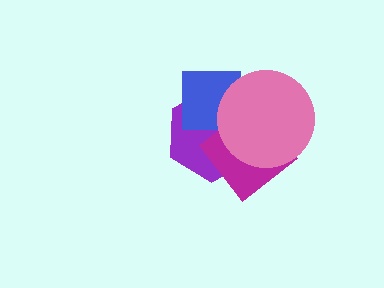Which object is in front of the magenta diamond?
The pink circle is in front of the magenta diamond.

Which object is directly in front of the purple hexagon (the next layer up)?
The blue square is directly in front of the purple hexagon.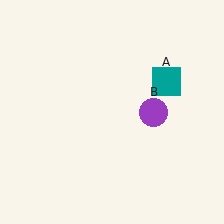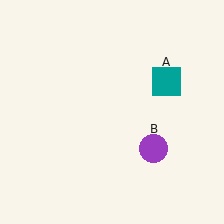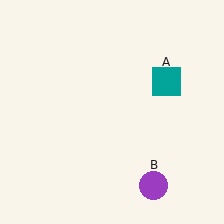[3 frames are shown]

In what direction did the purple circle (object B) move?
The purple circle (object B) moved down.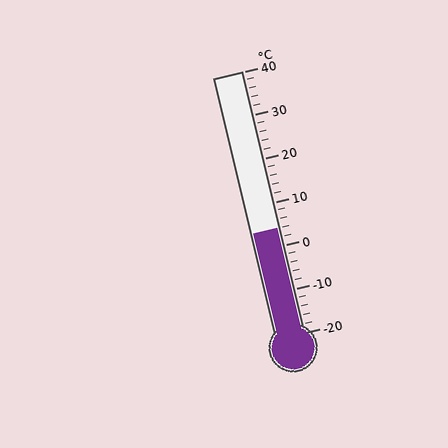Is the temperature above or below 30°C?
The temperature is below 30°C.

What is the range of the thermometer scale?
The thermometer scale ranges from -20°C to 40°C.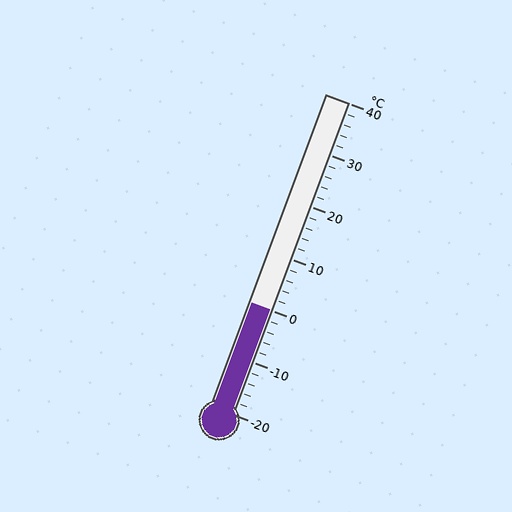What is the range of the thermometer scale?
The thermometer scale ranges from -20°C to 40°C.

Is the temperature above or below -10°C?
The temperature is above -10°C.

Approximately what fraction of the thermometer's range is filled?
The thermometer is filled to approximately 35% of its range.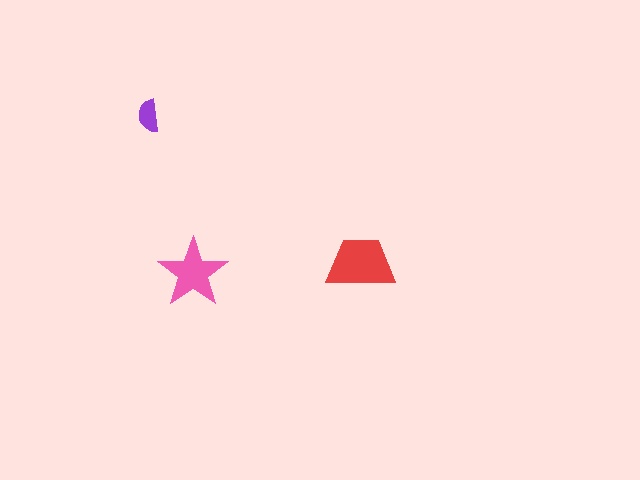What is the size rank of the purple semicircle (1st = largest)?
3rd.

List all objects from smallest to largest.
The purple semicircle, the pink star, the red trapezoid.